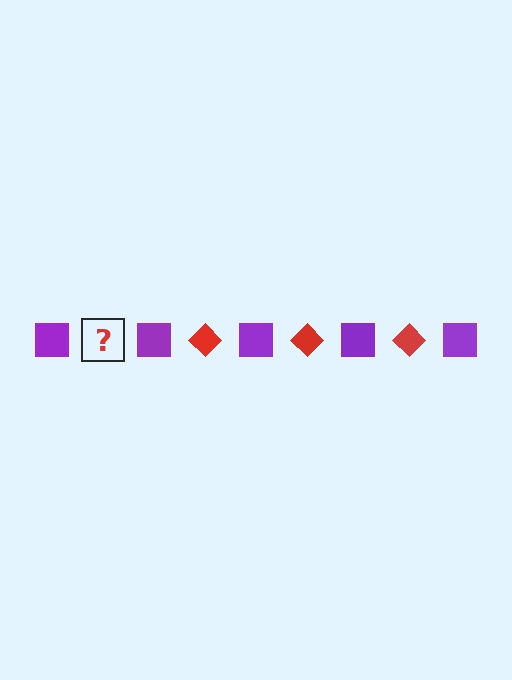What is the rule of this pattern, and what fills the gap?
The rule is that the pattern alternates between purple square and red diamond. The gap should be filled with a red diamond.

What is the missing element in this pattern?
The missing element is a red diamond.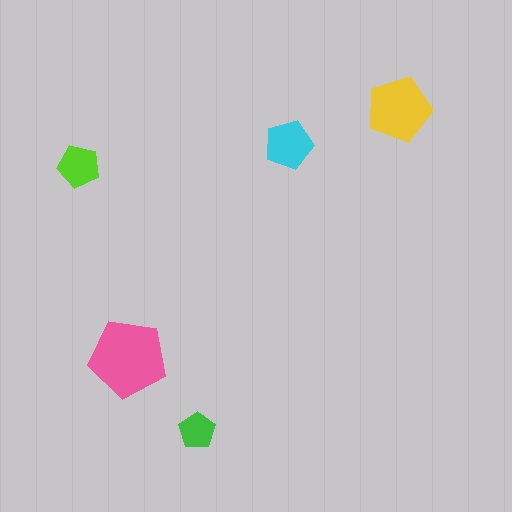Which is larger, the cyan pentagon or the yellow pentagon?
The yellow one.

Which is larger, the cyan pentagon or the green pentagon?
The cyan one.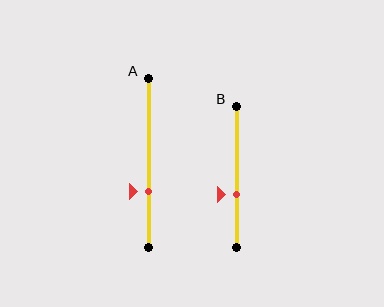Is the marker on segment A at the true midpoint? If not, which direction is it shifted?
No, the marker on segment A is shifted downward by about 17% of the segment length.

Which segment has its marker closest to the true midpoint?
Segment B has its marker closest to the true midpoint.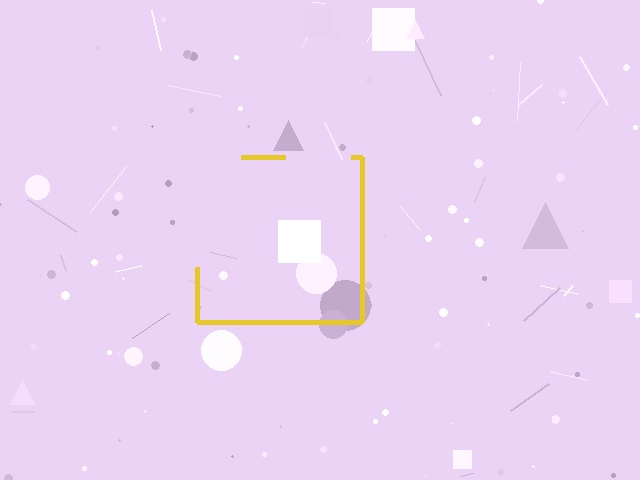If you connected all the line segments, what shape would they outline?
They would outline a square.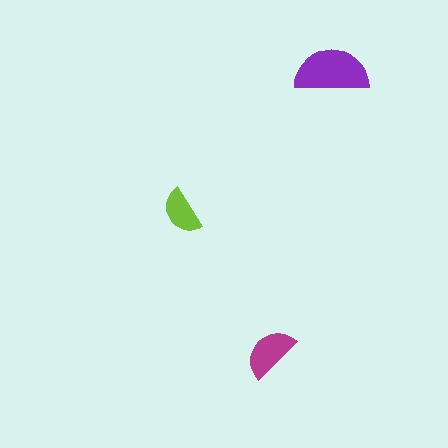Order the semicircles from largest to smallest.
the purple one, the magenta one, the lime one.